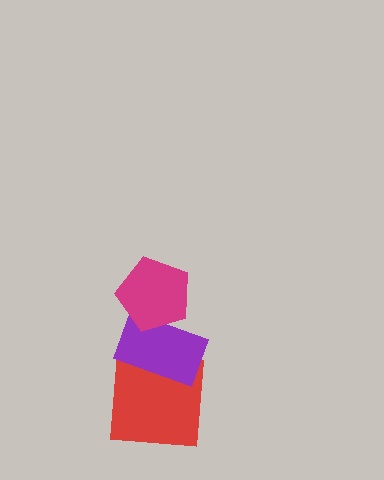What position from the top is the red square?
The red square is 3rd from the top.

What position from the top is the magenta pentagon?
The magenta pentagon is 1st from the top.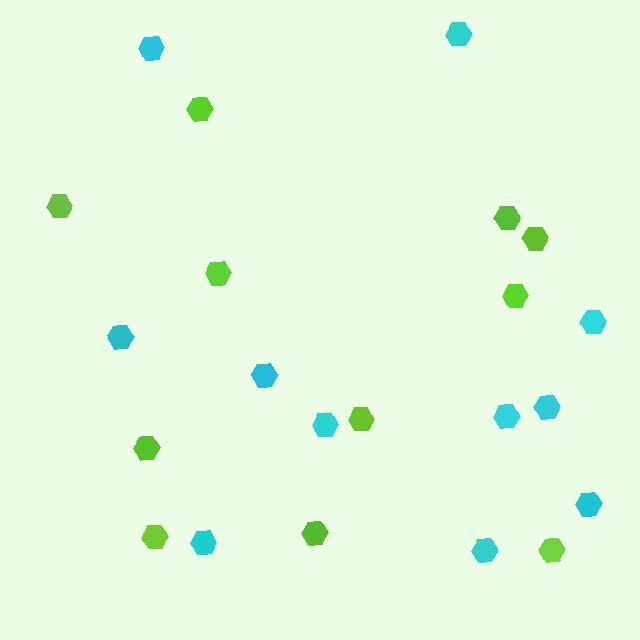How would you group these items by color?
There are 2 groups: one group of cyan hexagons (11) and one group of lime hexagons (11).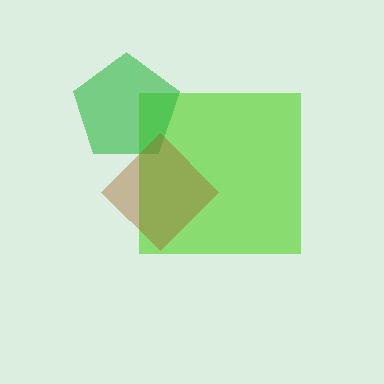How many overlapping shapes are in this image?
There are 3 overlapping shapes in the image.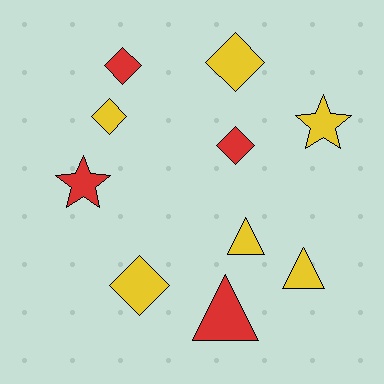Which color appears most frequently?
Yellow, with 6 objects.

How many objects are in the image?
There are 10 objects.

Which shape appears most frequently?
Diamond, with 5 objects.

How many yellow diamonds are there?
There are 3 yellow diamonds.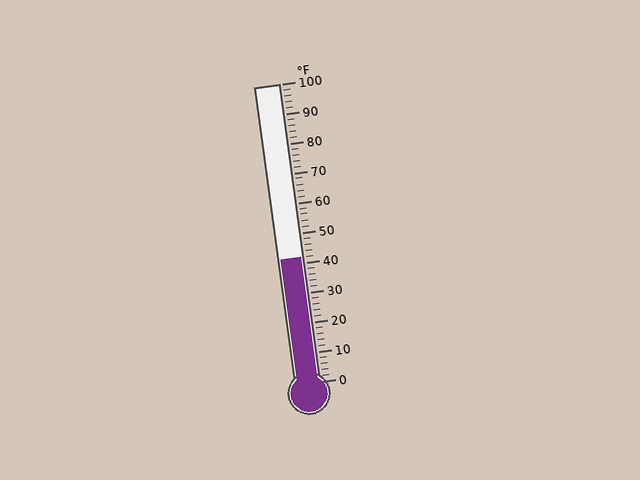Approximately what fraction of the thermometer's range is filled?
The thermometer is filled to approximately 40% of its range.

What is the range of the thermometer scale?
The thermometer scale ranges from 0°F to 100°F.